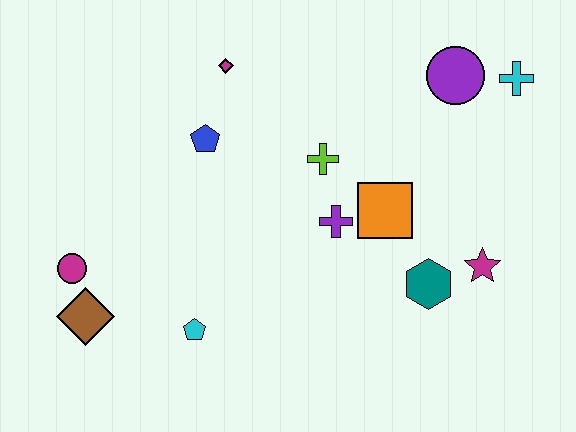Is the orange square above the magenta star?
Yes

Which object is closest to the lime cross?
The purple cross is closest to the lime cross.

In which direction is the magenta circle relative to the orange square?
The magenta circle is to the left of the orange square.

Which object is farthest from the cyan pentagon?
The cyan cross is farthest from the cyan pentagon.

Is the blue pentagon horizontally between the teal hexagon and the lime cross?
No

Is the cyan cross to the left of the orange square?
No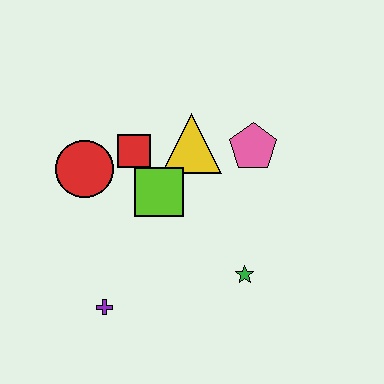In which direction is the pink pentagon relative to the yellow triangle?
The pink pentagon is to the right of the yellow triangle.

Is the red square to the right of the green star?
No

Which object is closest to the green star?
The lime square is closest to the green star.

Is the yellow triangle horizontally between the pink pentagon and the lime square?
Yes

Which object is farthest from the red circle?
The green star is farthest from the red circle.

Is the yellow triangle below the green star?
No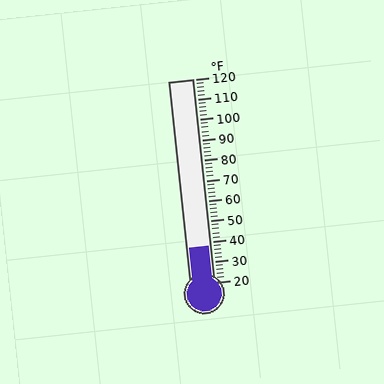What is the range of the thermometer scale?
The thermometer scale ranges from 20°F to 120°F.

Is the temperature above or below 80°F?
The temperature is below 80°F.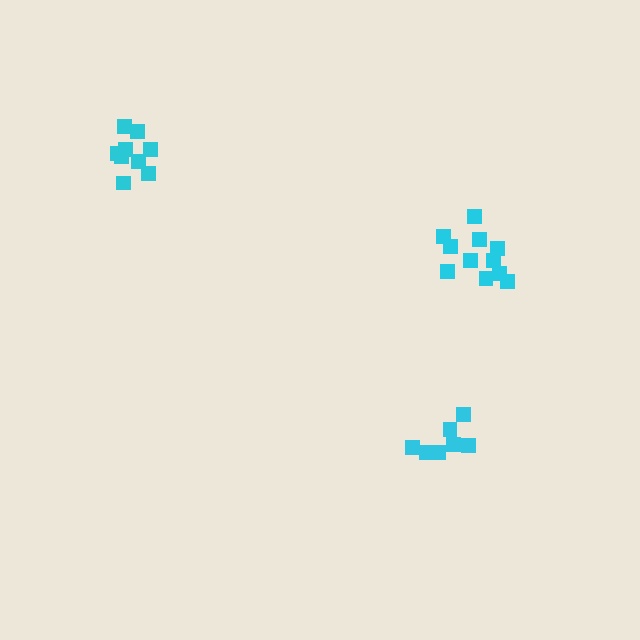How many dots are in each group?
Group 1: 9 dots, Group 2: 7 dots, Group 3: 11 dots (27 total).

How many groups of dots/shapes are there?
There are 3 groups.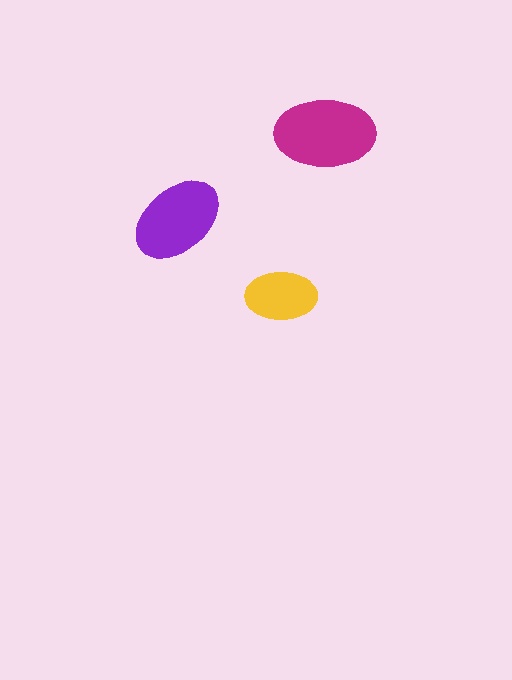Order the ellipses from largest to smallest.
the magenta one, the purple one, the yellow one.